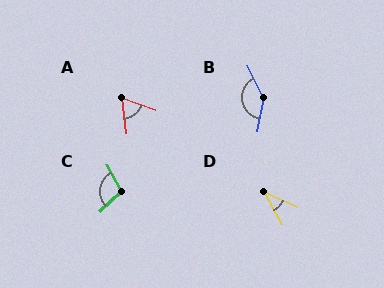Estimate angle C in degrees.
Approximately 105 degrees.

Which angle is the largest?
B, at approximately 143 degrees.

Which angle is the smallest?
D, at approximately 37 degrees.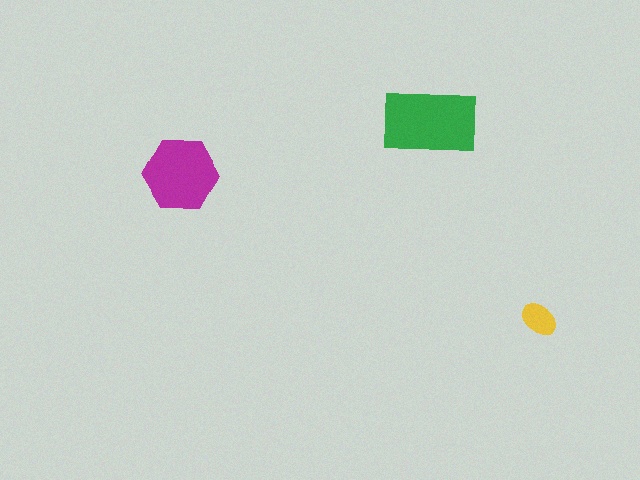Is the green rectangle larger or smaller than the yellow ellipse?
Larger.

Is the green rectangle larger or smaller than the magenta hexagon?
Larger.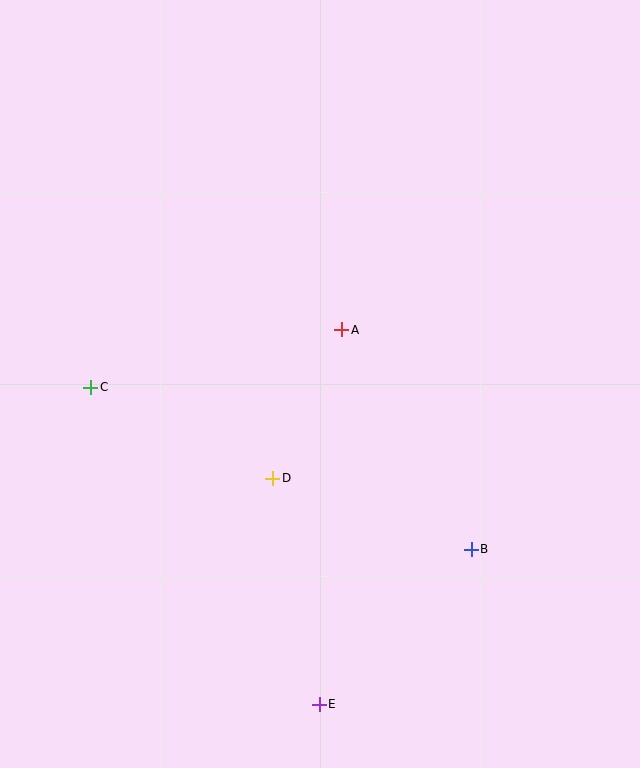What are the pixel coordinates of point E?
Point E is at (319, 704).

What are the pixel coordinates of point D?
Point D is at (273, 478).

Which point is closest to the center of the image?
Point A at (342, 330) is closest to the center.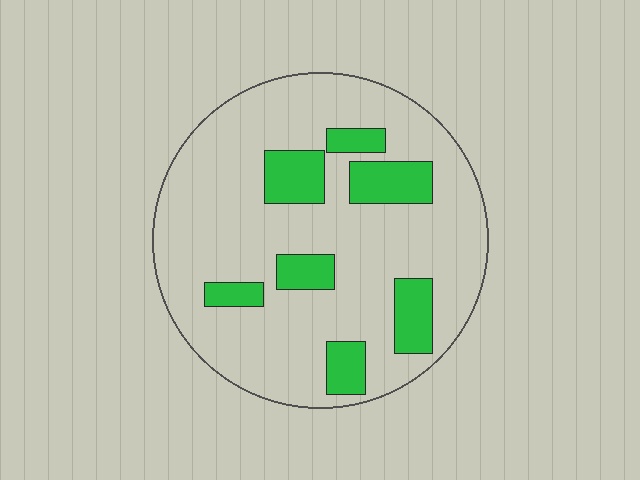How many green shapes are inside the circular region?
7.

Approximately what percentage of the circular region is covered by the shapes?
Approximately 20%.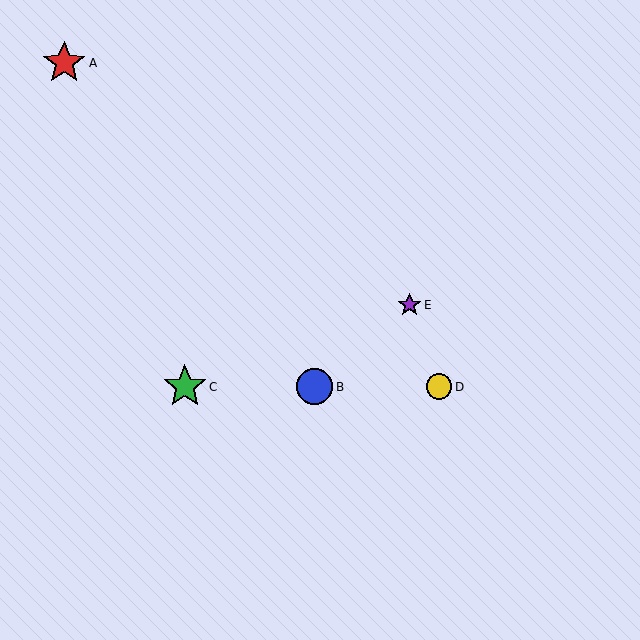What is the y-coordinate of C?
Object C is at y≈387.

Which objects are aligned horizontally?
Objects B, C, D are aligned horizontally.